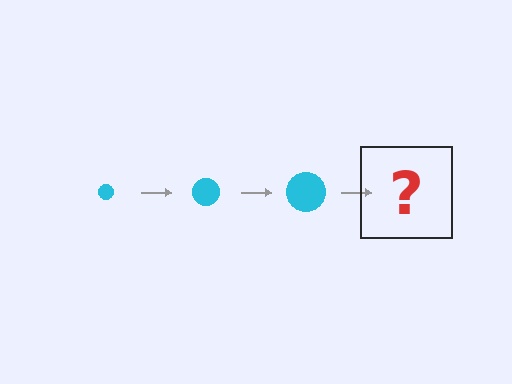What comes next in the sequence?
The next element should be a cyan circle, larger than the previous one.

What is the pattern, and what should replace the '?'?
The pattern is that the circle gets progressively larger each step. The '?' should be a cyan circle, larger than the previous one.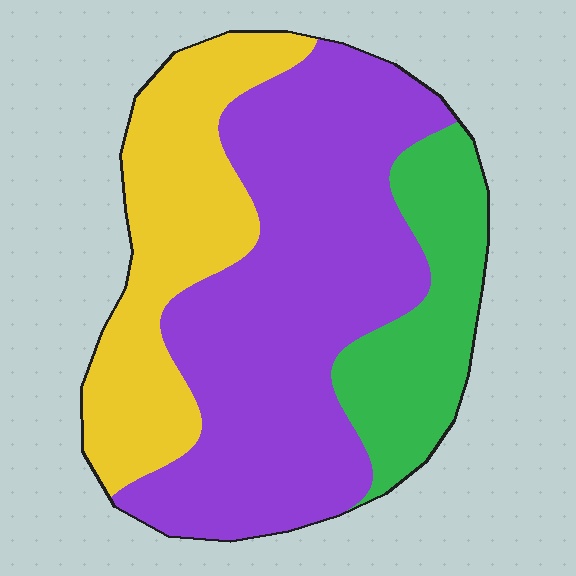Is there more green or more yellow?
Yellow.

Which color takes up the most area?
Purple, at roughly 55%.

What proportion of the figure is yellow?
Yellow covers around 30% of the figure.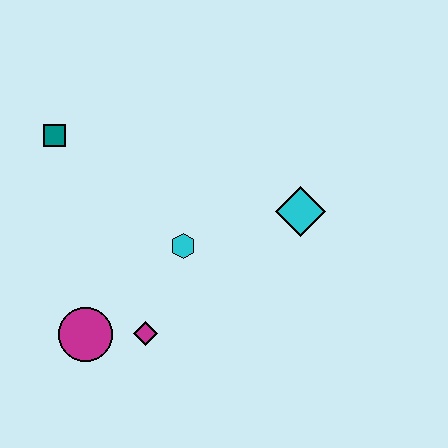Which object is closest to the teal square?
The cyan hexagon is closest to the teal square.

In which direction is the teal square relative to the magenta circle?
The teal square is above the magenta circle.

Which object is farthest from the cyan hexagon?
The teal square is farthest from the cyan hexagon.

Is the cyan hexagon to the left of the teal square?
No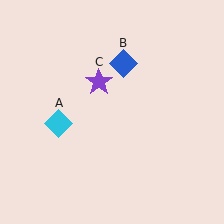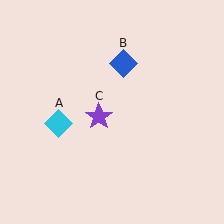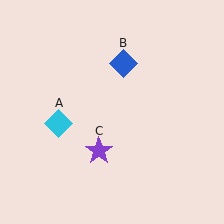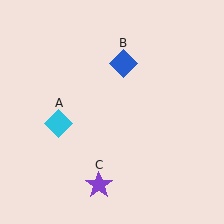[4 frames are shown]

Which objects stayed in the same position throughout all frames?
Cyan diamond (object A) and blue diamond (object B) remained stationary.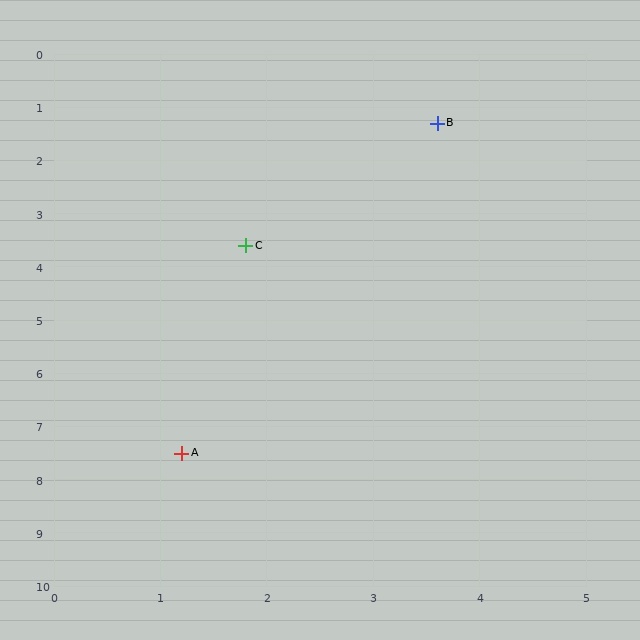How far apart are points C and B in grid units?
Points C and B are about 2.9 grid units apart.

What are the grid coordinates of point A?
Point A is at approximately (1.2, 7.5).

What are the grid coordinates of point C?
Point C is at approximately (1.8, 3.6).